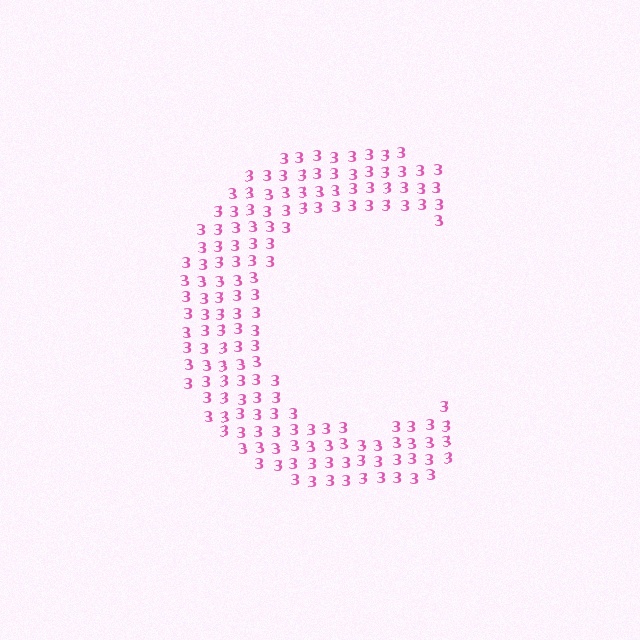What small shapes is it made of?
It is made of small digit 3's.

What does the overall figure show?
The overall figure shows the letter C.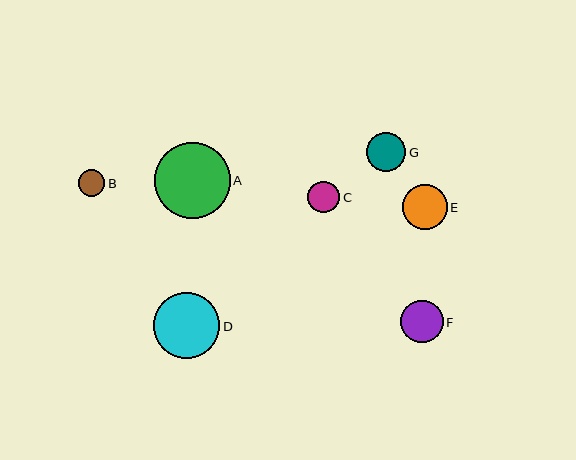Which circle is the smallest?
Circle B is the smallest with a size of approximately 26 pixels.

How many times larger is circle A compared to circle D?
Circle A is approximately 1.2 times the size of circle D.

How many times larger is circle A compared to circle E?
Circle A is approximately 1.7 times the size of circle E.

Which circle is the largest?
Circle A is the largest with a size of approximately 76 pixels.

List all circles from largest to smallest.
From largest to smallest: A, D, E, F, G, C, B.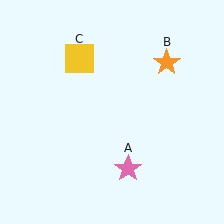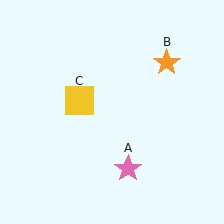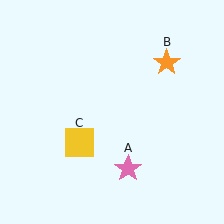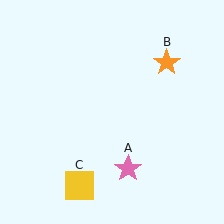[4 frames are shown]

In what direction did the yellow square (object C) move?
The yellow square (object C) moved down.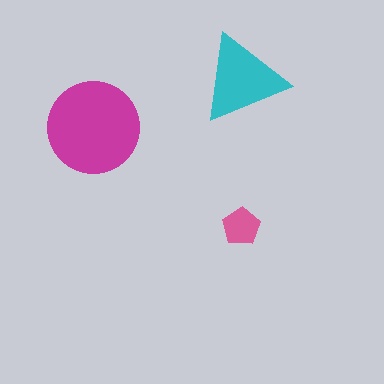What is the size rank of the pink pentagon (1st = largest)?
3rd.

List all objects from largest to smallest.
The magenta circle, the cyan triangle, the pink pentagon.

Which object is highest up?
The cyan triangle is topmost.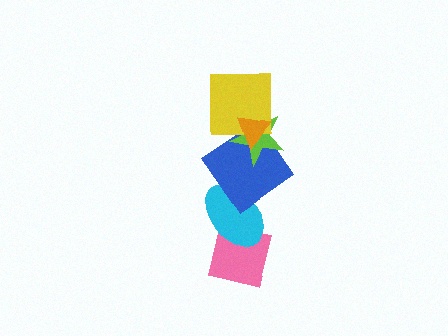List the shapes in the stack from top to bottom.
From top to bottom: the orange triangle, the yellow square, the lime star, the blue diamond, the cyan ellipse, the pink square.